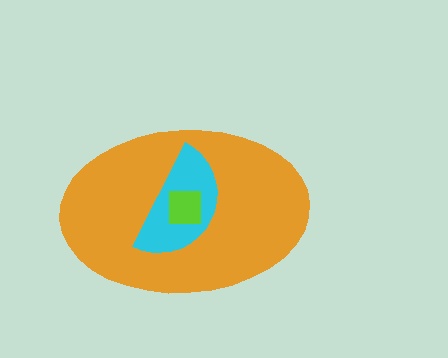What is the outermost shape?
The orange ellipse.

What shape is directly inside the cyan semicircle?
The lime square.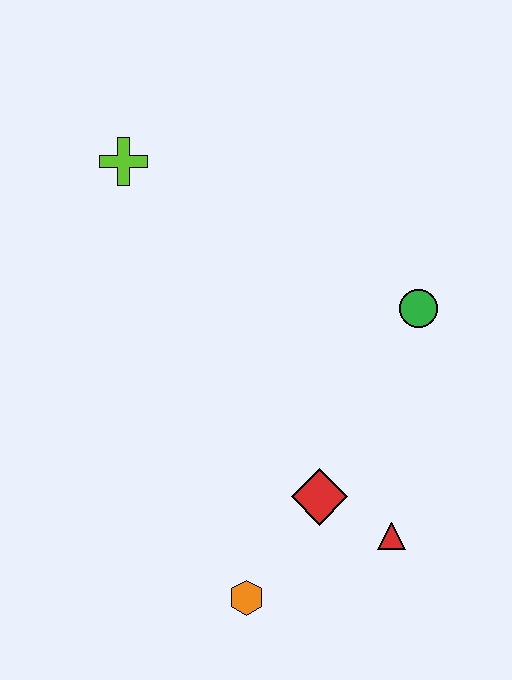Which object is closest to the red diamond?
The red triangle is closest to the red diamond.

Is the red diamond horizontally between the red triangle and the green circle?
No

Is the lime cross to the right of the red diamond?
No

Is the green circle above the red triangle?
Yes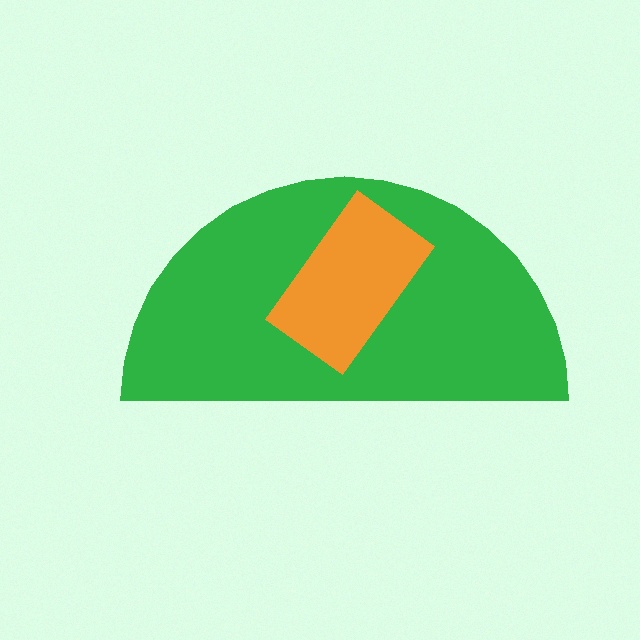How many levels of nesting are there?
2.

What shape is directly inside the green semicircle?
The orange rectangle.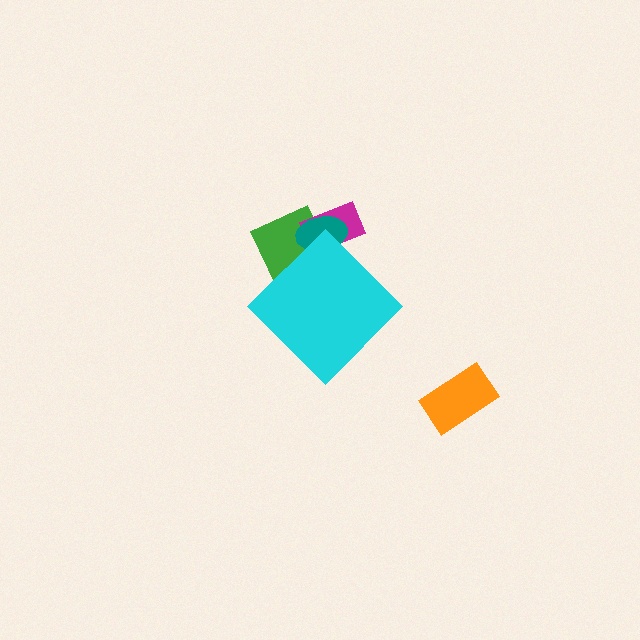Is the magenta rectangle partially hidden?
Yes, the magenta rectangle is partially hidden behind the cyan diamond.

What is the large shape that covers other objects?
A cyan diamond.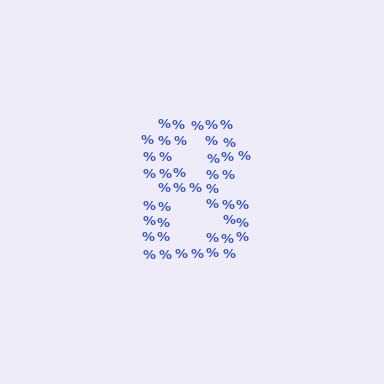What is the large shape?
The large shape is the digit 8.